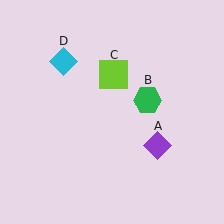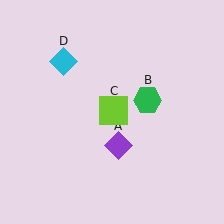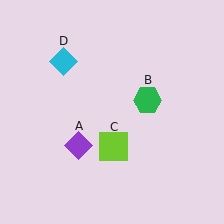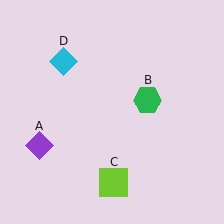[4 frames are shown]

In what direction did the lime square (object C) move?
The lime square (object C) moved down.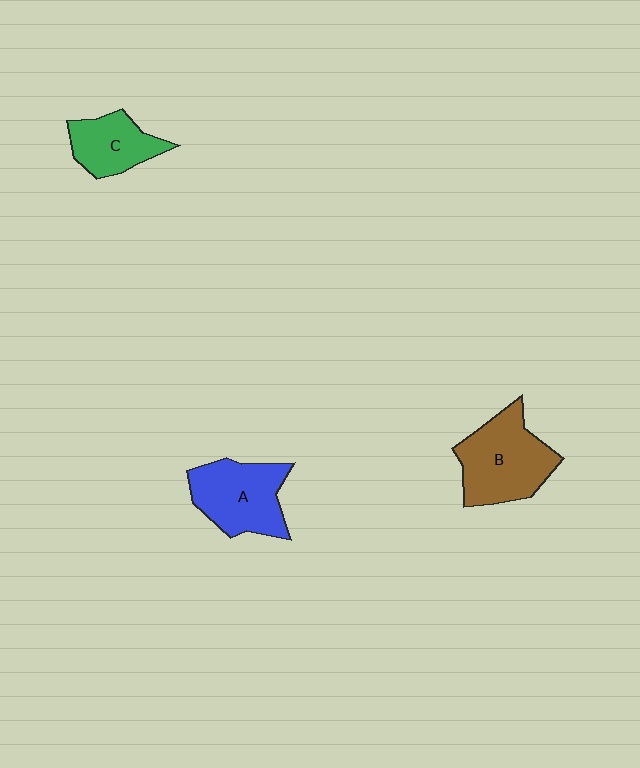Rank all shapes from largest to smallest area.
From largest to smallest: B (brown), A (blue), C (green).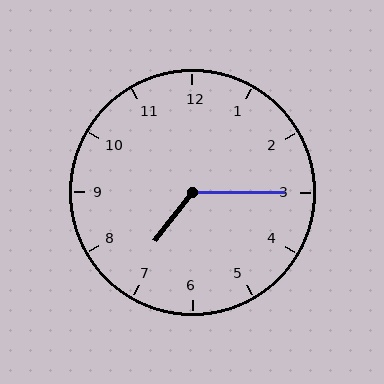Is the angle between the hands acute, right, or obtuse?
It is obtuse.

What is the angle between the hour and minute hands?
Approximately 128 degrees.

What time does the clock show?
7:15.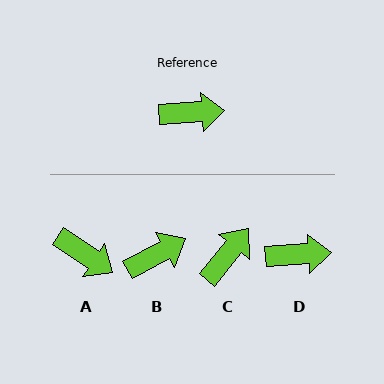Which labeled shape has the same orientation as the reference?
D.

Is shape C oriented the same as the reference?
No, it is off by about 47 degrees.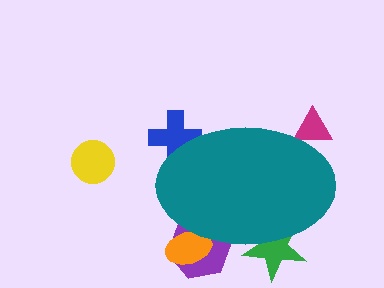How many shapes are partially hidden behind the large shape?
5 shapes are partially hidden.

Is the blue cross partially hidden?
Yes, the blue cross is partially hidden behind the teal ellipse.